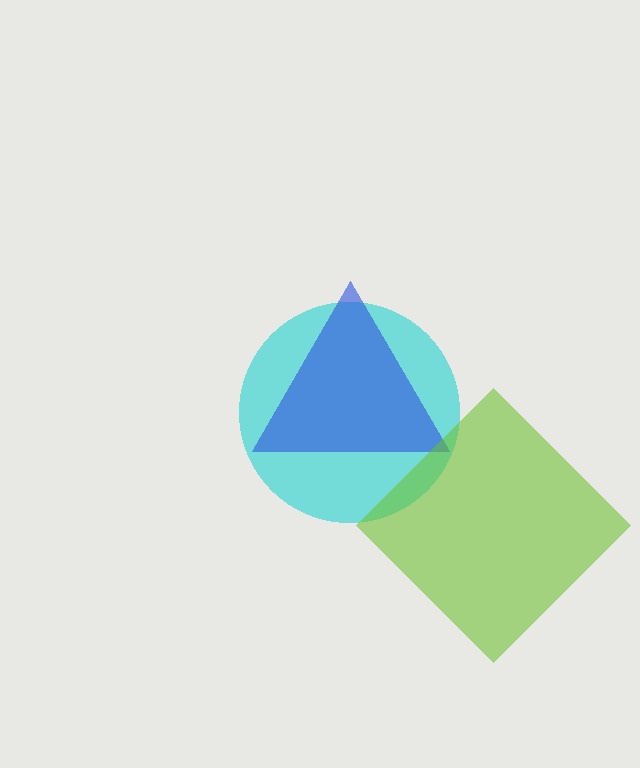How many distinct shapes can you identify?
There are 3 distinct shapes: a cyan circle, a blue triangle, a lime diamond.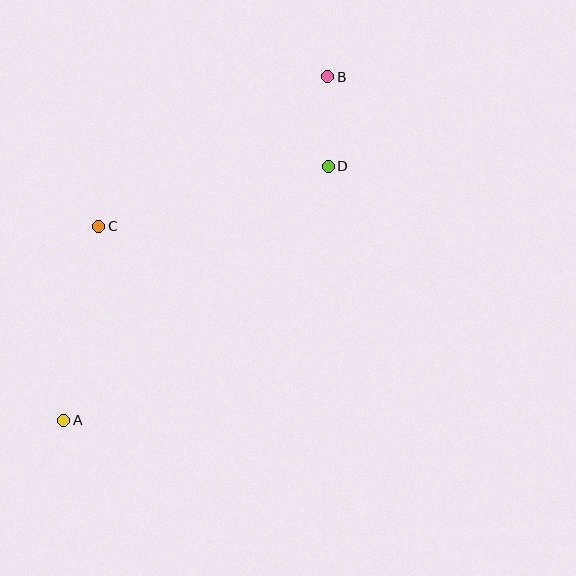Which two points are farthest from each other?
Points A and B are farthest from each other.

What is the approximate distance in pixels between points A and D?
The distance between A and D is approximately 367 pixels.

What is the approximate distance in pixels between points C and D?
The distance between C and D is approximately 237 pixels.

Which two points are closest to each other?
Points B and D are closest to each other.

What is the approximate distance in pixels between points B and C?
The distance between B and C is approximately 273 pixels.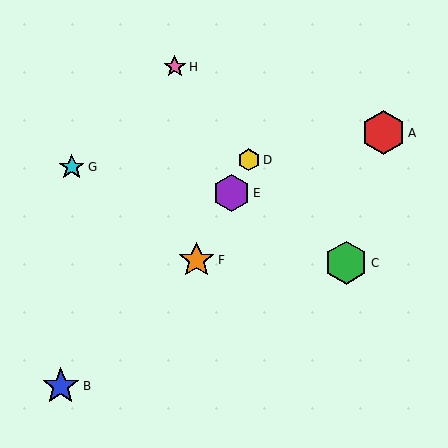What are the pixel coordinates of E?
Object E is at (231, 193).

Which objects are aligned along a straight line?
Objects D, E, F are aligned along a straight line.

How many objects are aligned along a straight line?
3 objects (D, E, F) are aligned along a straight line.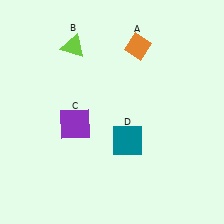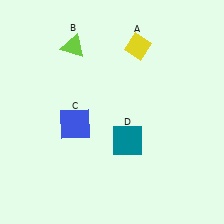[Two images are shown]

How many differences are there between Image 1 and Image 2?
There are 2 differences between the two images.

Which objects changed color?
A changed from orange to yellow. C changed from purple to blue.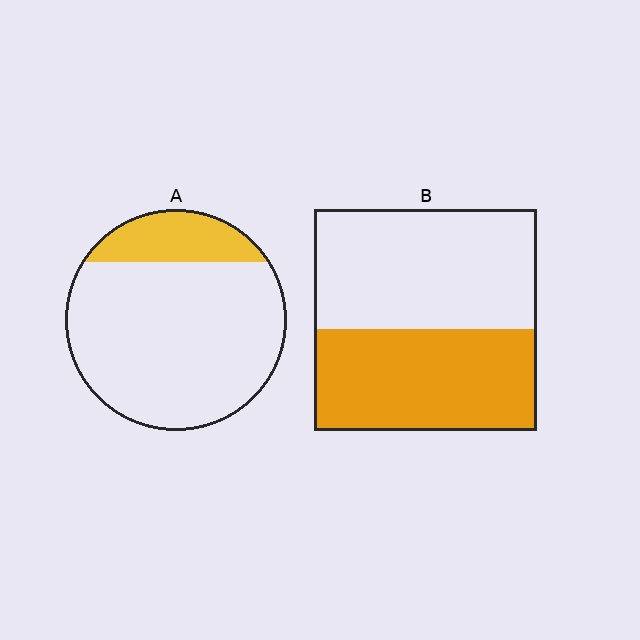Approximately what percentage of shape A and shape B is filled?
A is approximately 20% and B is approximately 45%.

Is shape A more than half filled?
No.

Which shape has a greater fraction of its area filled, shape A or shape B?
Shape B.